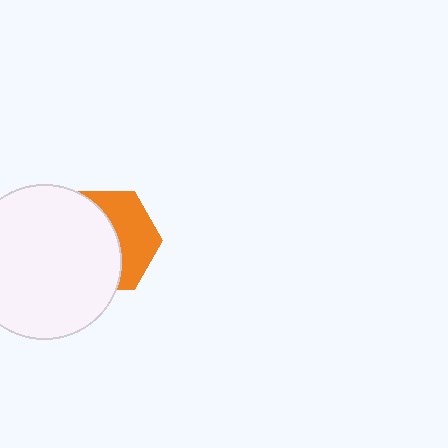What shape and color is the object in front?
The object in front is a white circle.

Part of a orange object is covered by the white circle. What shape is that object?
It is a hexagon.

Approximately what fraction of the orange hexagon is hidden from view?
Roughly 57% of the orange hexagon is hidden behind the white circle.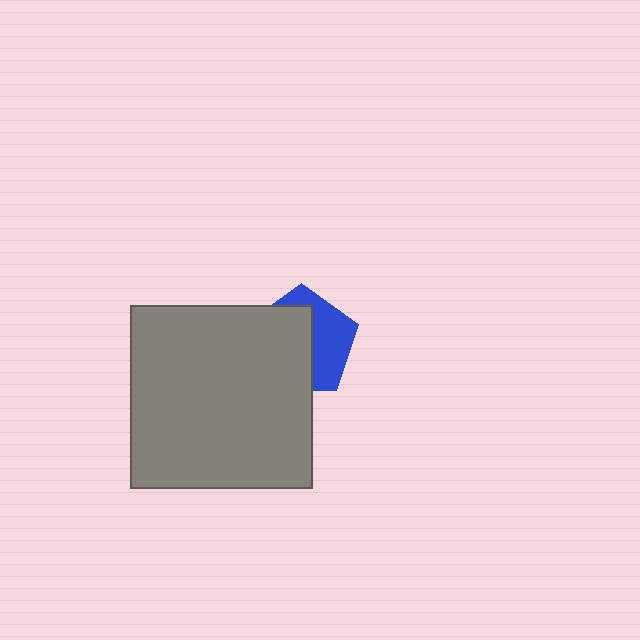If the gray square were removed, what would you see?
You would see the complete blue pentagon.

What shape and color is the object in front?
The object in front is a gray square.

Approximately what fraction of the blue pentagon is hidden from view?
Roughly 58% of the blue pentagon is hidden behind the gray square.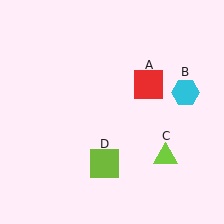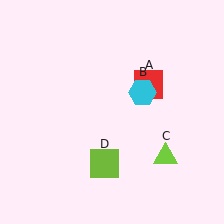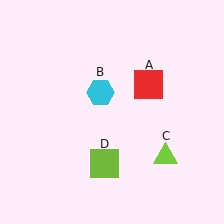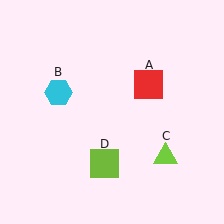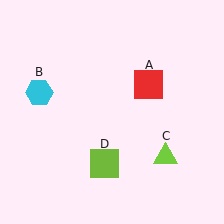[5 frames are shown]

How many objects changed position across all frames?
1 object changed position: cyan hexagon (object B).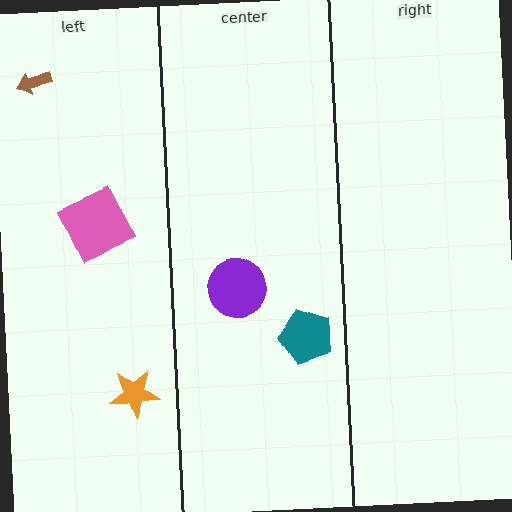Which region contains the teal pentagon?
The center region.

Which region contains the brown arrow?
The left region.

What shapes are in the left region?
The orange star, the brown arrow, the pink square.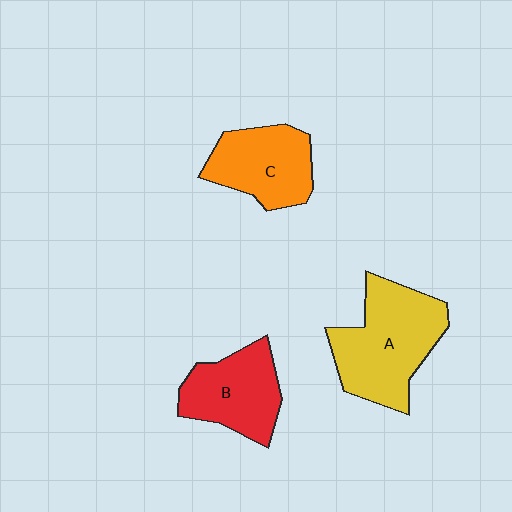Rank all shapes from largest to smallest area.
From largest to smallest: A (yellow), B (red), C (orange).